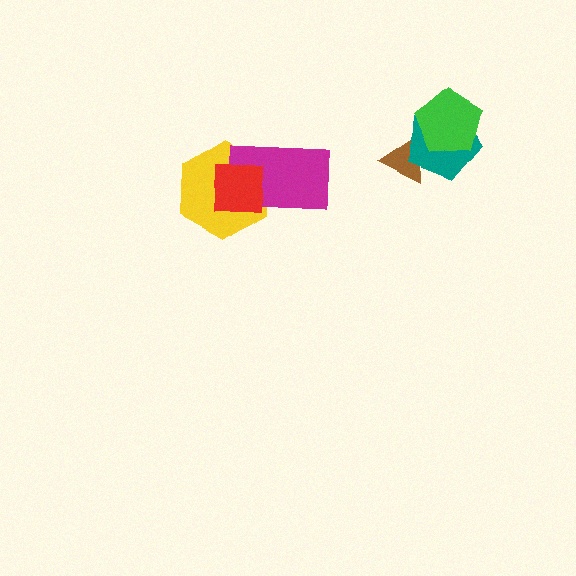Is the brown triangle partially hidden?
Yes, it is partially covered by another shape.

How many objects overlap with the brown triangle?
1 object overlaps with the brown triangle.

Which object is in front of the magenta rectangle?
The red square is in front of the magenta rectangle.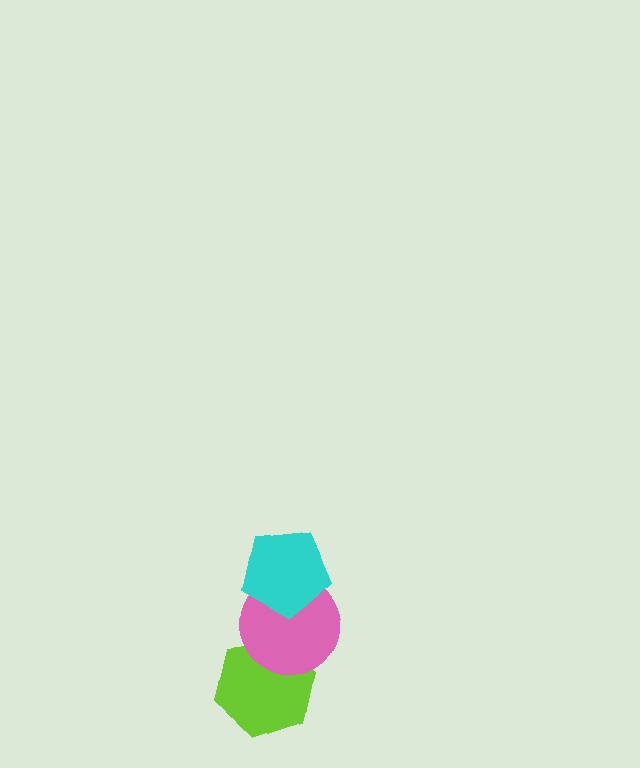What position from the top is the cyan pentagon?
The cyan pentagon is 1st from the top.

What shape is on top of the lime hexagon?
The pink circle is on top of the lime hexagon.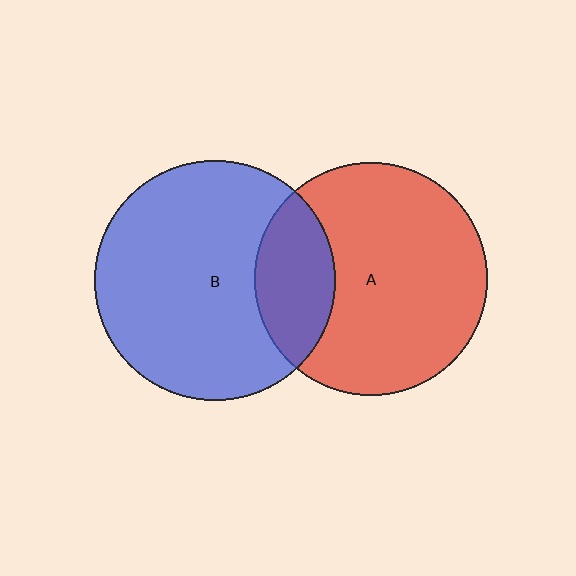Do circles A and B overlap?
Yes.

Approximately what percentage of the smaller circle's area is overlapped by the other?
Approximately 25%.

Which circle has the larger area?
Circle B (blue).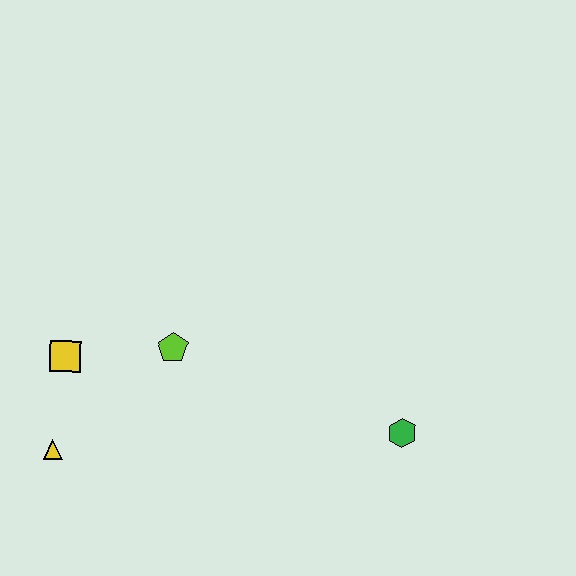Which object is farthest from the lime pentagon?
The green hexagon is farthest from the lime pentagon.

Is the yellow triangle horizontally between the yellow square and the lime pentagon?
No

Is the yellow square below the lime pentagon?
Yes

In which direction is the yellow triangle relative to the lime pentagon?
The yellow triangle is to the left of the lime pentagon.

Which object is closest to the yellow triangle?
The yellow square is closest to the yellow triangle.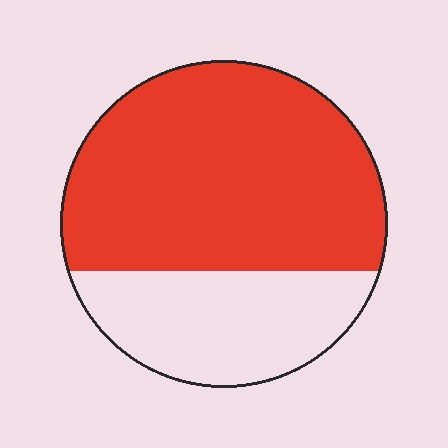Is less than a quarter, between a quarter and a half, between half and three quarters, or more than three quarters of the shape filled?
Between half and three quarters.